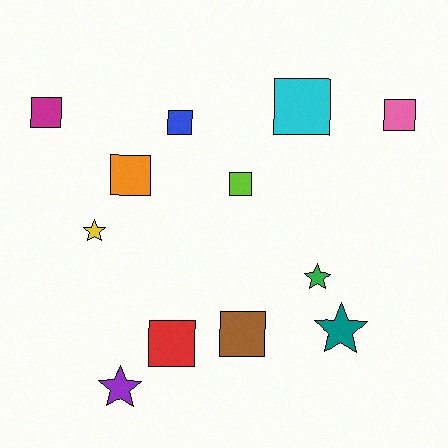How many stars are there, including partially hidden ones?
There are 4 stars.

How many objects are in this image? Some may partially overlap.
There are 12 objects.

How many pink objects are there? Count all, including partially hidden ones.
There is 1 pink object.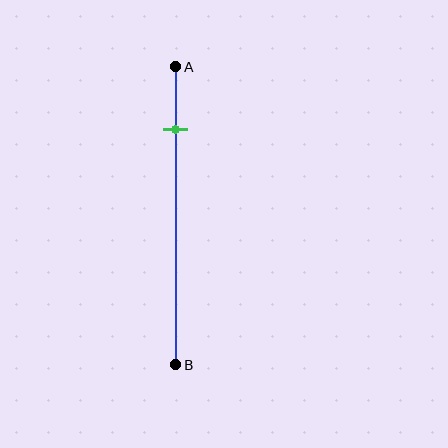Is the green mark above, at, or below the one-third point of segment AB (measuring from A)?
The green mark is above the one-third point of segment AB.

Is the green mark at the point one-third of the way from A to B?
No, the mark is at about 20% from A, not at the 33% one-third point.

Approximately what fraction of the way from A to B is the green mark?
The green mark is approximately 20% of the way from A to B.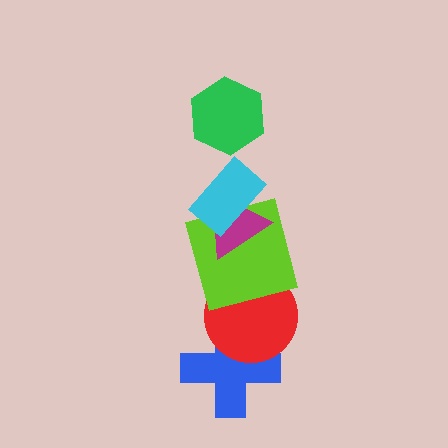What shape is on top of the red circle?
The lime square is on top of the red circle.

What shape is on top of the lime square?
The magenta triangle is on top of the lime square.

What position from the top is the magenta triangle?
The magenta triangle is 3rd from the top.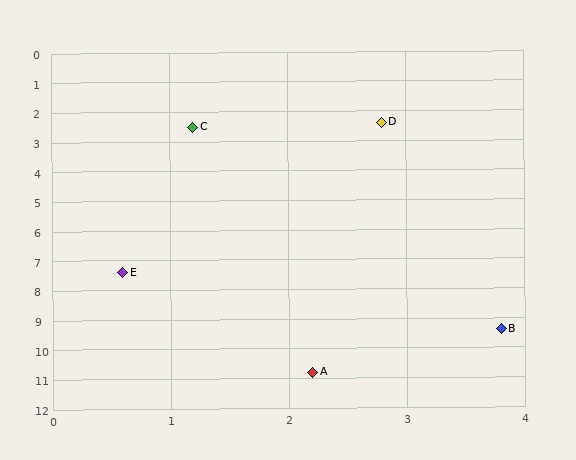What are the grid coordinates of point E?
Point E is at approximately (0.6, 7.4).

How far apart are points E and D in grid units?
Points E and D are about 5.5 grid units apart.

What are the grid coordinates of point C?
Point C is at approximately (1.2, 2.5).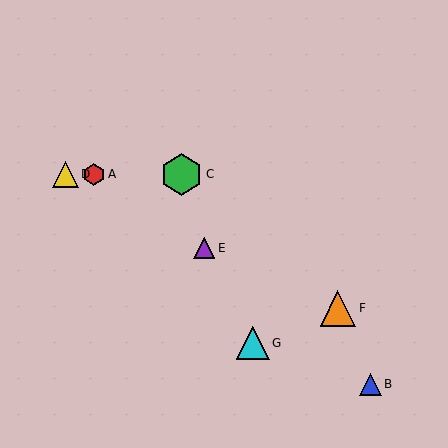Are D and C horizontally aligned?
Yes, both are at y≈174.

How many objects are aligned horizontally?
3 objects (A, C, D) are aligned horizontally.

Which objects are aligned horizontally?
Objects A, C, D are aligned horizontally.